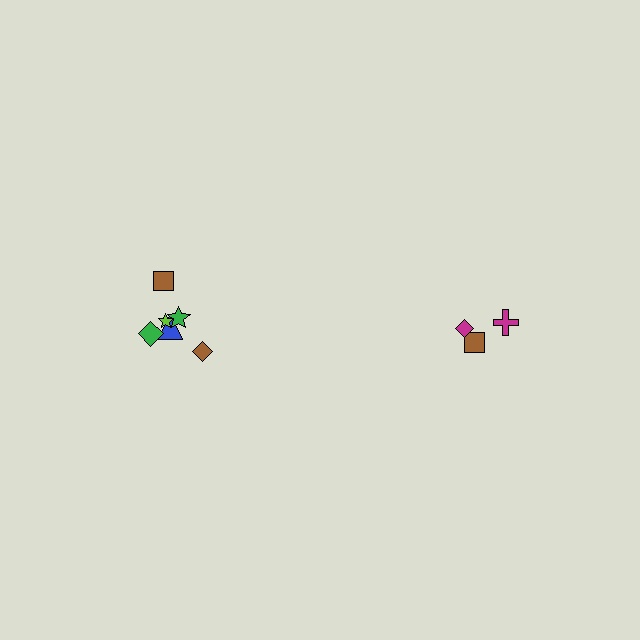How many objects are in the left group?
There are 6 objects.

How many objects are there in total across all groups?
There are 9 objects.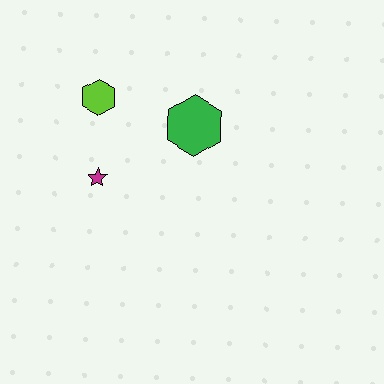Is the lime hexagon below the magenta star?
No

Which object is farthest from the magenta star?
The green hexagon is farthest from the magenta star.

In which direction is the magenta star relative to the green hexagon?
The magenta star is to the left of the green hexagon.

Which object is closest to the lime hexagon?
The magenta star is closest to the lime hexagon.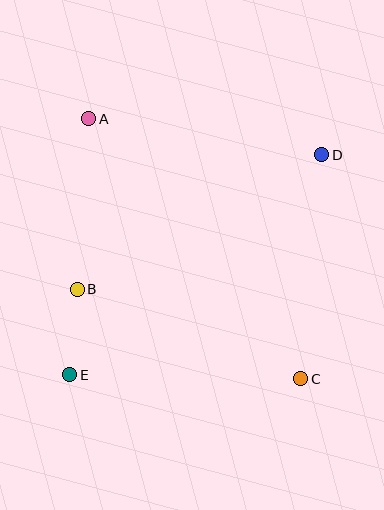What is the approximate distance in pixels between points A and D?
The distance between A and D is approximately 235 pixels.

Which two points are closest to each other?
Points B and E are closest to each other.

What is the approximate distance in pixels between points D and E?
The distance between D and E is approximately 334 pixels.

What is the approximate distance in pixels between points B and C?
The distance between B and C is approximately 241 pixels.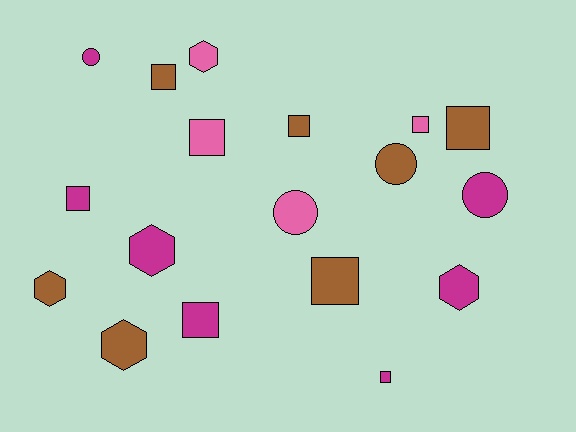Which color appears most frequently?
Brown, with 7 objects.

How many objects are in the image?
There are 18 objects.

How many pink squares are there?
There are 2 pink squares.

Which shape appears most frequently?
Square, with 9 objects.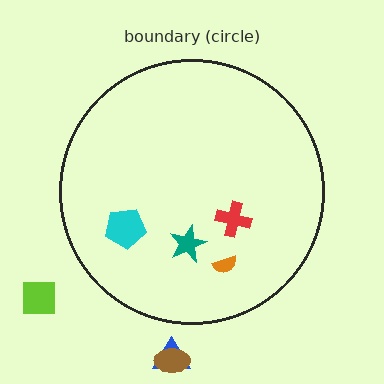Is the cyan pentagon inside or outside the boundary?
Inside.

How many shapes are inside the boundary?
4 inside, 3 outside.